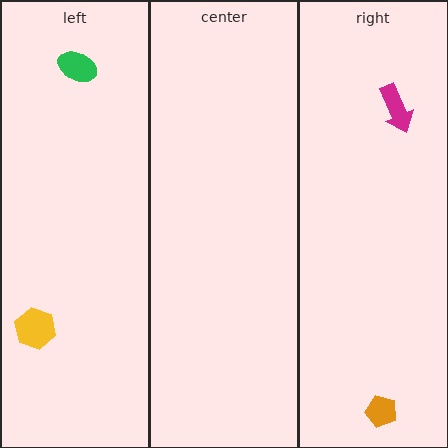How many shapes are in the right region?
2.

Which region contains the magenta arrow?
The right region.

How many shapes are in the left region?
2.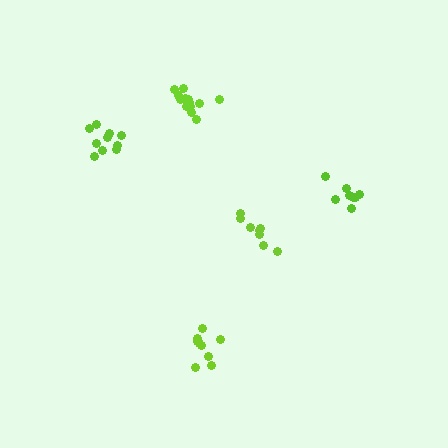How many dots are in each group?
Group 1: 13 dots, Group 2: 9 dots, Group 3: 8 dots, Group 4: 10 dots, Group 5: 9 dots (49 total).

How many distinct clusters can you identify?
There are 5 distinct clusters.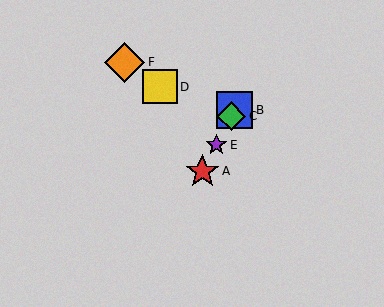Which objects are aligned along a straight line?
Objects A, B, C, E are aligned along a straight line.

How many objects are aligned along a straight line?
4 objects (A, B, C, E) are aligned along a straight line.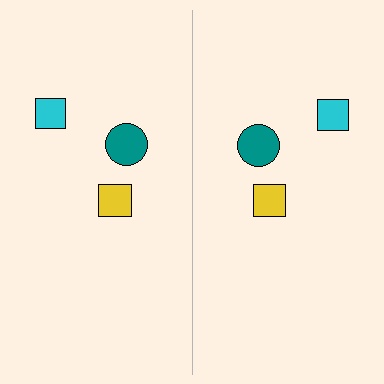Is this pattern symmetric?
Yes, this pattern has bilateral (reflection) symmetry.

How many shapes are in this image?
There are 6 shapes in this image.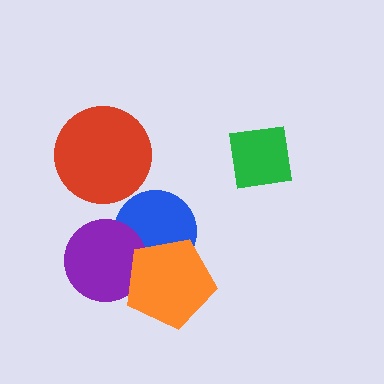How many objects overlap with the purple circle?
2 objects overlap with the purple circle.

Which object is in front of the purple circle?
The orange pentagon is in front of the purple circle.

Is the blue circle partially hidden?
Yes, it is partially covered by another shape.